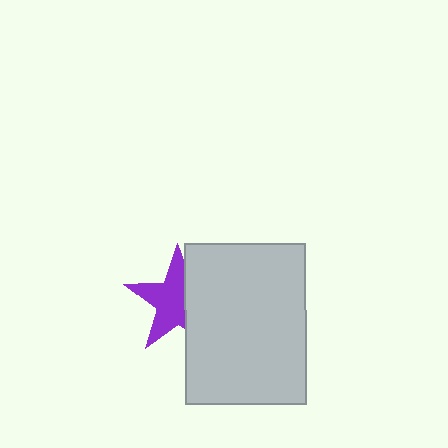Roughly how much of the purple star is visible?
About half of it is visible (roughly 61%).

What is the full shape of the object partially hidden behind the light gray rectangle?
The partially hidden object is a purple star.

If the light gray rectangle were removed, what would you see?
You would see the complete purple star.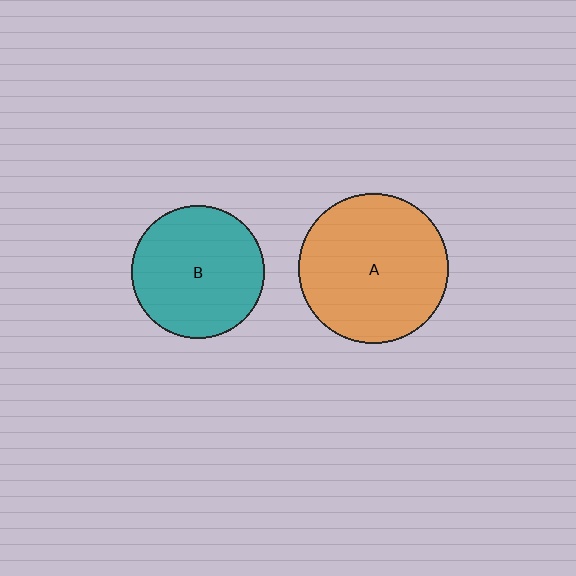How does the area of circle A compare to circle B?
Approximately 1.3 times.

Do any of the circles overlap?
No, none of the circles overlap.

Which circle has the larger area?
Circle A (orange).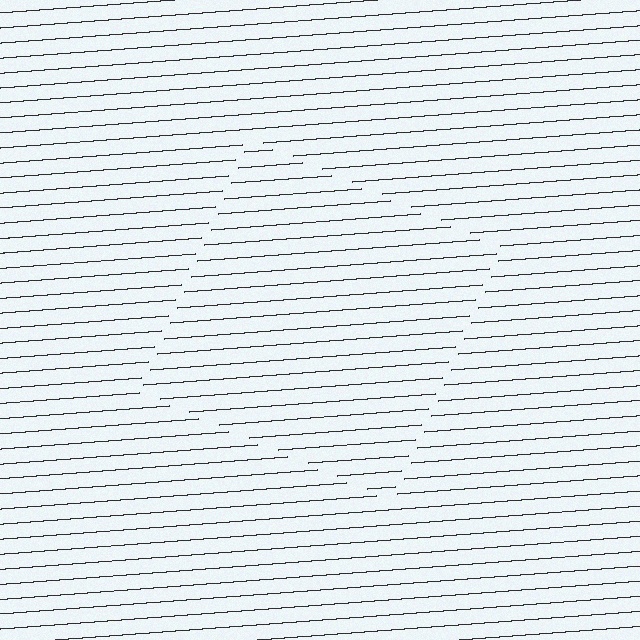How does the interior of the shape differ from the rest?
The interior of the shape contains the same grating, shifted by half a period — the contour is defined by the phase discontinuity where line-ends from the inner and outer gratings abut.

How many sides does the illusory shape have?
4 sides — the line-ends trace a square.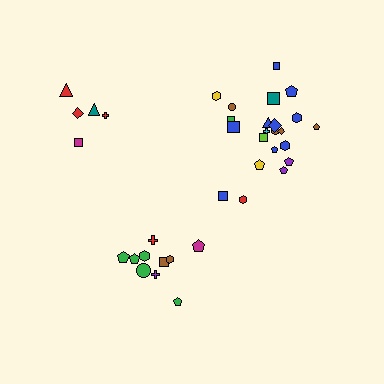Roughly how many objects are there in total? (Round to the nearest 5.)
Roughly 35 objects in total.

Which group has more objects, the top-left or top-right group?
The top-right group.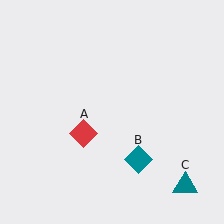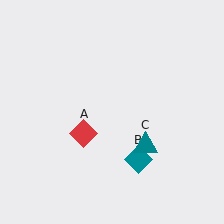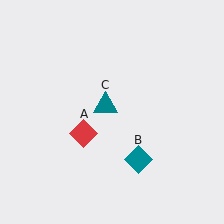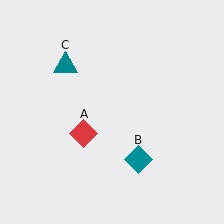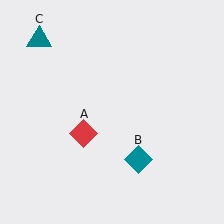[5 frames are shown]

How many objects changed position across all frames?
1 object changed position: teal triangle (object C).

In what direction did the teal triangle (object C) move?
The teal triangle (object C) moved up and to the left.